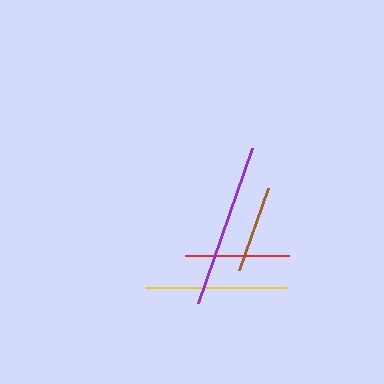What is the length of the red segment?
The red segment is approximately 104 pixels long.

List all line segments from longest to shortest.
From longest to shortest: purple, yellow, red, brown.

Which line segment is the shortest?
The brown line is the shortest at approximately 87 pixels.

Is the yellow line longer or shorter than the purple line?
The purple line is longer than the yellow line.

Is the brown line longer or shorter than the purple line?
The purple line is longer than the brown line.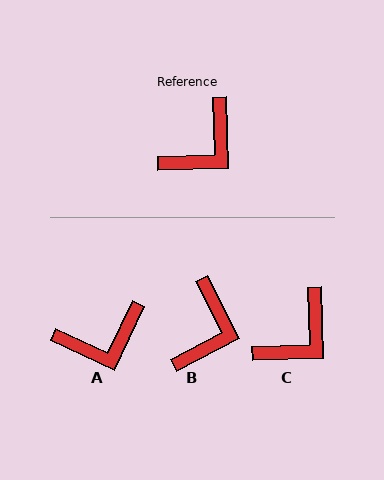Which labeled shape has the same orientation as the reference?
C.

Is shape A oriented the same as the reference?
No, it is off by about 27 degrees.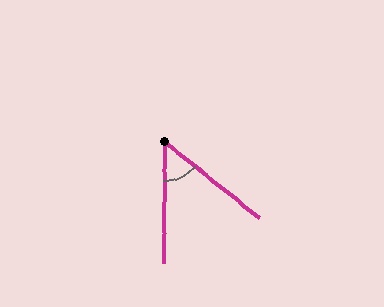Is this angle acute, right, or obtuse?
It is acute.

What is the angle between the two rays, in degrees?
Approximately 52 degrees.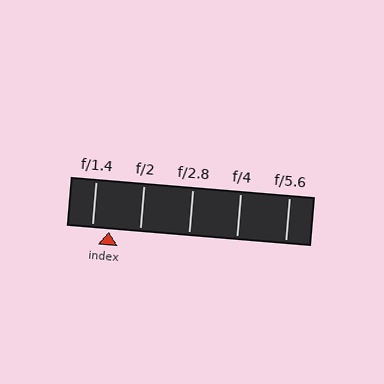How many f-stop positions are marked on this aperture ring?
There are 5 f-stop positions marked.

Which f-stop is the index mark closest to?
The index mark is closest to f/1.4.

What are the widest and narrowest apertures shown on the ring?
The widest aperture shown is f/1.4 and the narrowest is f/5.6.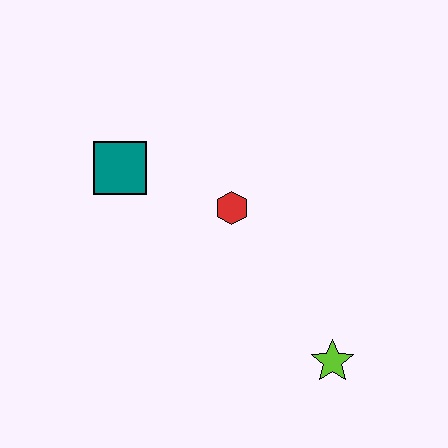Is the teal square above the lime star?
Yes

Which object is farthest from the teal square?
The lime star is farthest from the teal square.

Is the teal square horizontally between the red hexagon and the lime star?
No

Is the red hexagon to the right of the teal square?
Yes